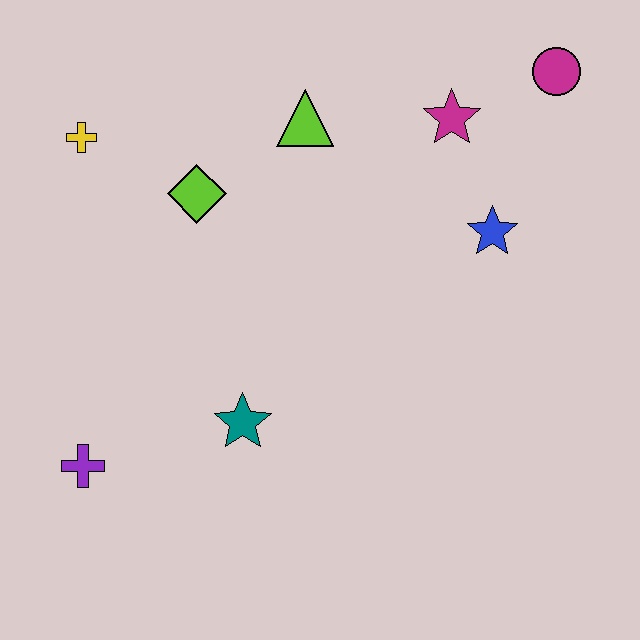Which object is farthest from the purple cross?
The magenta circle is farthest from the purple cross.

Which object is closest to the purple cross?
The teal star is closest to the purple cross.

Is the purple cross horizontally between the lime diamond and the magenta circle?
No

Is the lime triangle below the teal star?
No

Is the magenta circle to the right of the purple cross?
Yes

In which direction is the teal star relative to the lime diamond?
The teal star is below the lime diamond.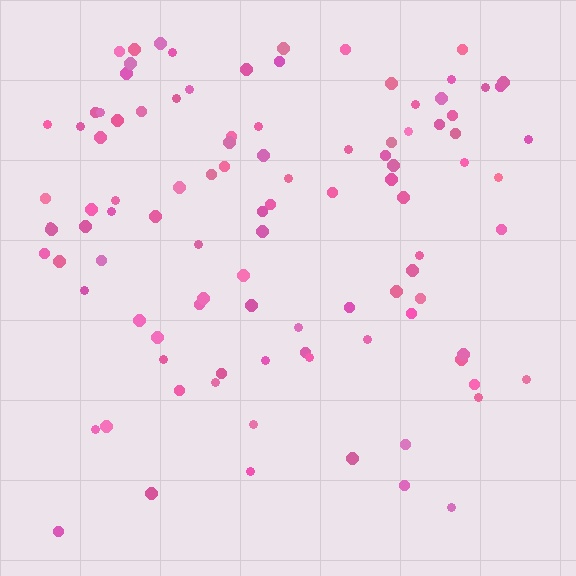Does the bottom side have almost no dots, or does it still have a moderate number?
Still a moderate number, just noticeably fewer than the top.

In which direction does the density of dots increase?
From bottom to top, with the top side densest.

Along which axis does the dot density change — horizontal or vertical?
Vertical.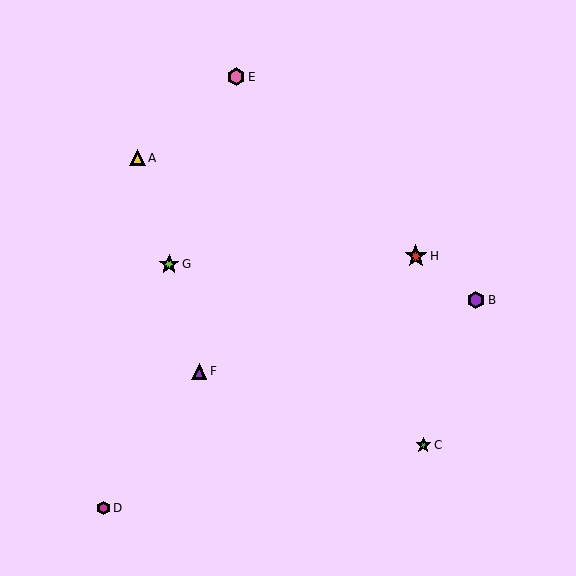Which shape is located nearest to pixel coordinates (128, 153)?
The yellow triangle (labeled A) at (137, 158) is nearest to that location.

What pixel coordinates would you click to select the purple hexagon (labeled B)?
Click at (476, 300) to select the purple hexagon B.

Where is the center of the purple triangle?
The center of the purple triangle is at (199, 371).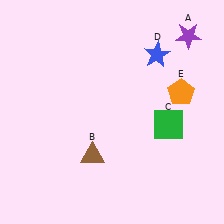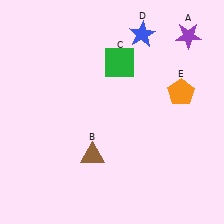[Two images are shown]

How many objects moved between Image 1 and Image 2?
2 objects moved between the two images.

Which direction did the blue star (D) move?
The blue star (D) moved up.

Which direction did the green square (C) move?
The green square (C) moved up.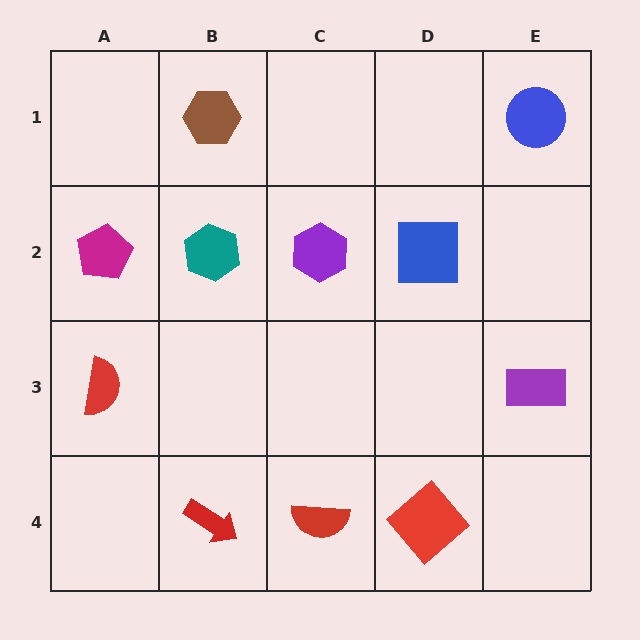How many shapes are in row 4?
3 shapes.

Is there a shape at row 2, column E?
No, that cell is empty.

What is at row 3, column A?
A red semicircle.